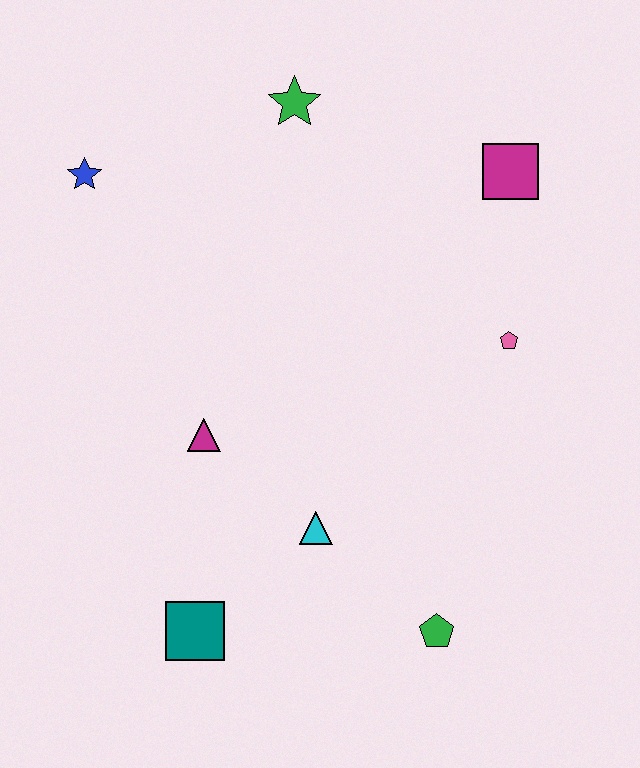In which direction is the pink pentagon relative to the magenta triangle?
The pink pentagon is to the right of the magenta triangle.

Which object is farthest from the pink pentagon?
The blue star is farthest from the pink pentagon.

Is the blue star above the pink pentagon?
Yes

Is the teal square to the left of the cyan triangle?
Yes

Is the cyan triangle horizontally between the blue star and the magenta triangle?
No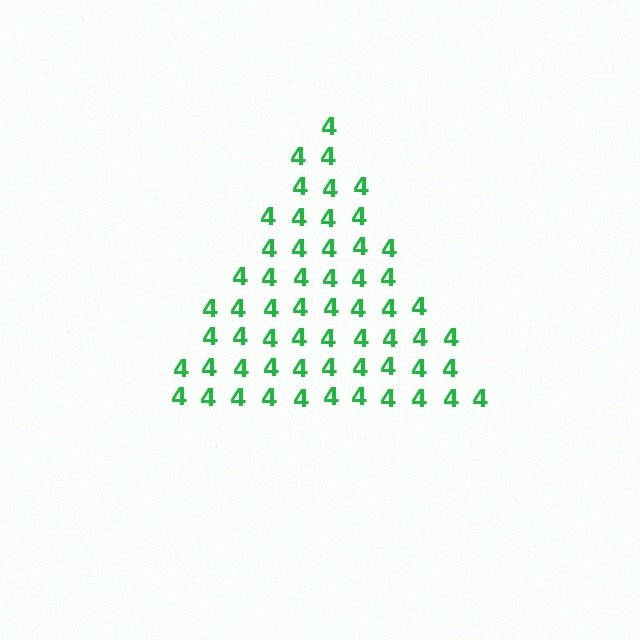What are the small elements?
The small elements are digit 4's.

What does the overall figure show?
The overall figure shows a triangle.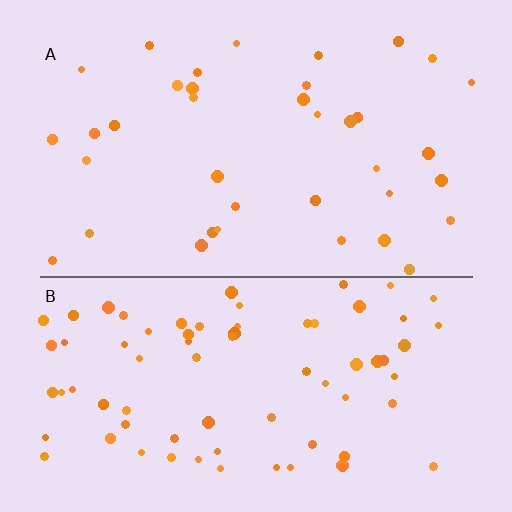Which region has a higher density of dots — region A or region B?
B (the bottom).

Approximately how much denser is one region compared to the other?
Approximately 2.0× — region B over region A.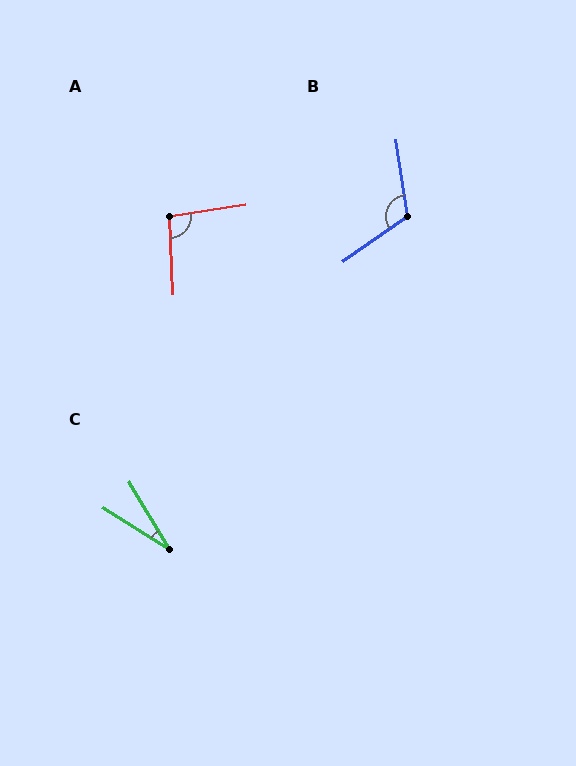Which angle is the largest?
B, at approximately 117 degrees.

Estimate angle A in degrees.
Approximately 96 degrees.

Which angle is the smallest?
C, at approximately 27 degrees.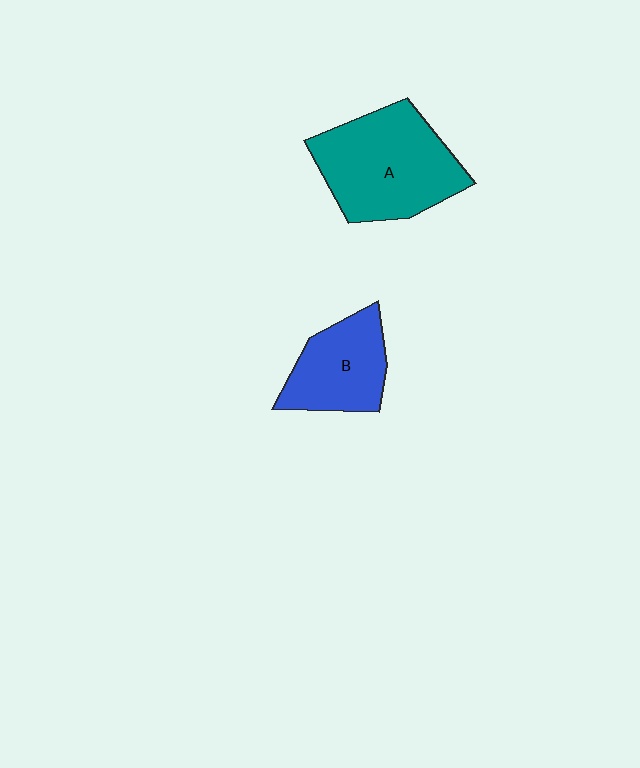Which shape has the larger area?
Shape A (teal).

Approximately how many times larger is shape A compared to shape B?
Approximately 1.6 times.